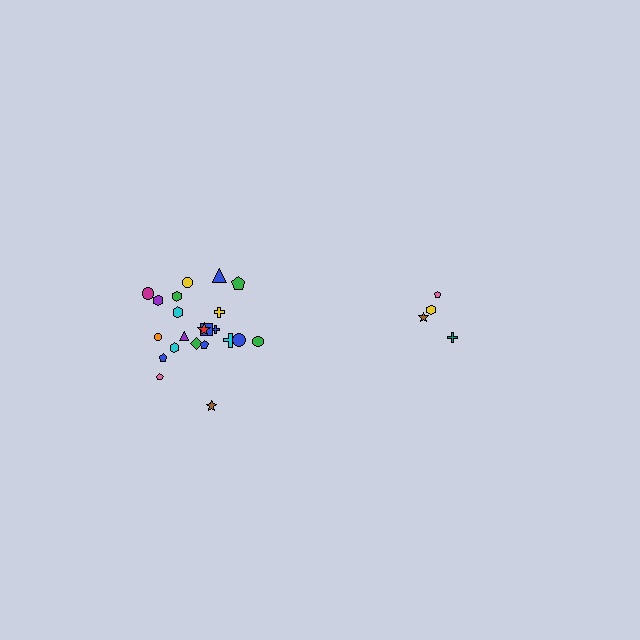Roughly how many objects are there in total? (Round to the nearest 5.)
Roughly 25 objects in total.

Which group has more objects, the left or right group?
The left group.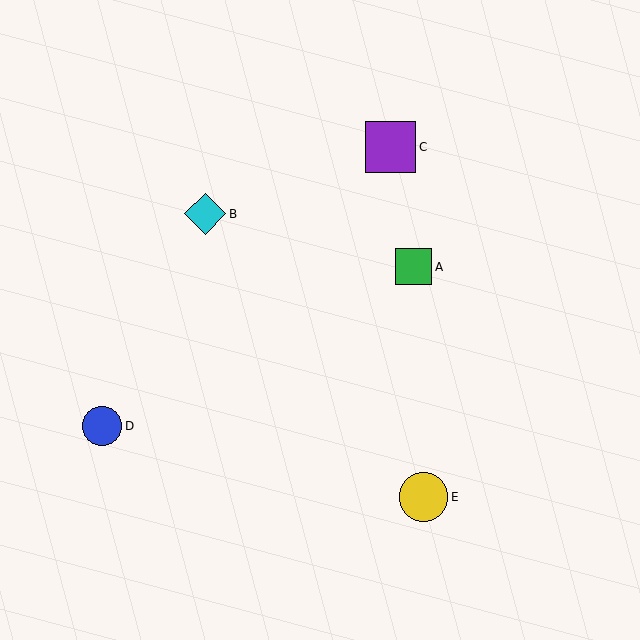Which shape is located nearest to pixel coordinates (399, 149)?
The purple square (labeled C) at (390, 147) is nearest to that location.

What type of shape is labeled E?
Shape E is a yellow circle.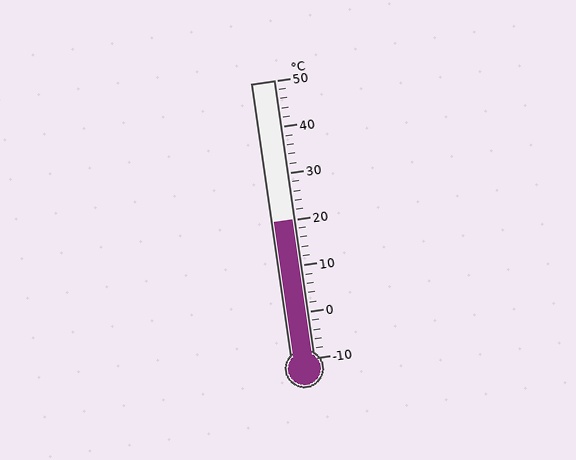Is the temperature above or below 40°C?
The temperature is below 40°C.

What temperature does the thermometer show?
The thermometer shows approximately 20°C.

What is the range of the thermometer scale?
The thermometer scale ranges from -10°C to 50°C.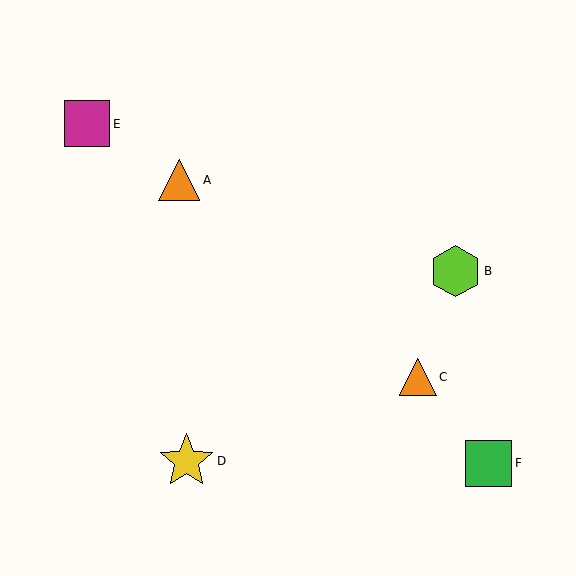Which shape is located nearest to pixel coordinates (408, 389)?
The orange triangle (labeled C) at (418, 377) is nearest to that location.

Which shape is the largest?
The yellow star (labeled D) is the largest.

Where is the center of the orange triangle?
The center of the orange triangle is at (418, 377).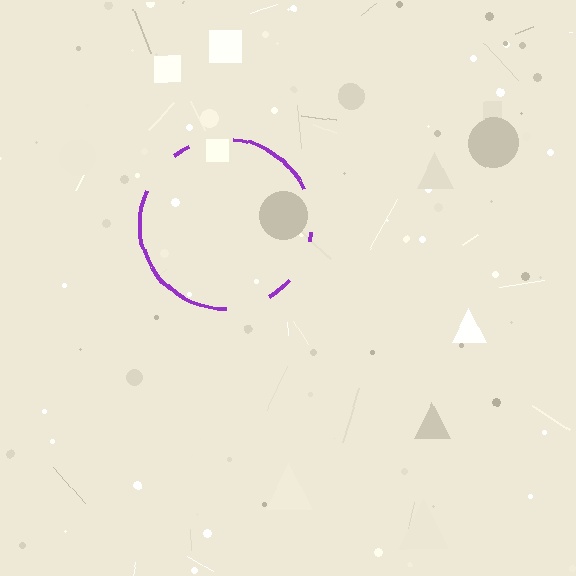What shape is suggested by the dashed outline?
The dashed outline suggests a circle.